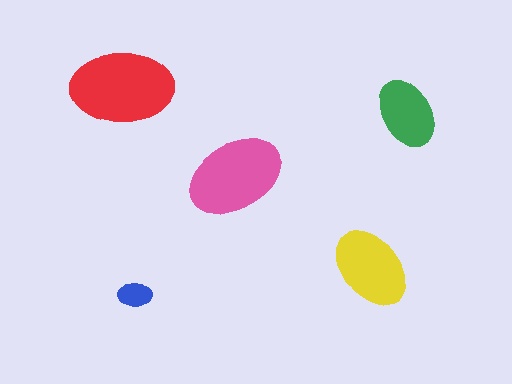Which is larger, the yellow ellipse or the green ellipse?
The yellow one.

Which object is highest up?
The red ellipse is topmost.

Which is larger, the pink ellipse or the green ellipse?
The pink one.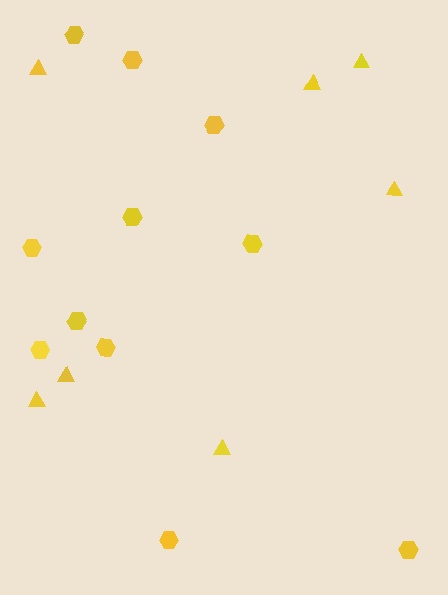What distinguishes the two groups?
There are 2 groups: one group of hexagons (11) and one group of triangles (7).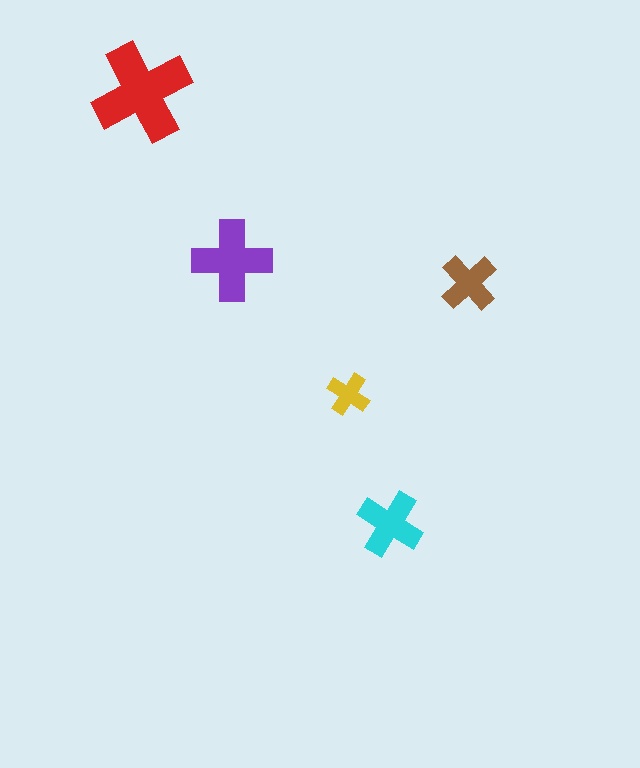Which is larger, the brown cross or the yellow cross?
The brown one.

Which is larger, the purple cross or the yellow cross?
The purple one.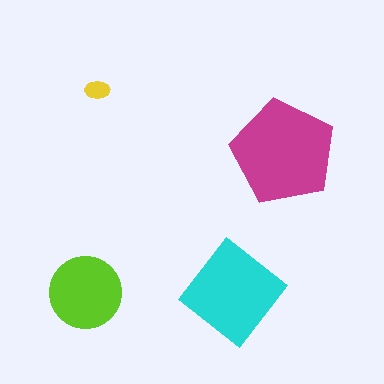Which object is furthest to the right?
The magenta pentagon is rightmost.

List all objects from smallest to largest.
The yellow ellipse, the lime circle, the cyan diamond, the magenta pentagon.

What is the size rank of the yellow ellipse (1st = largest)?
4th.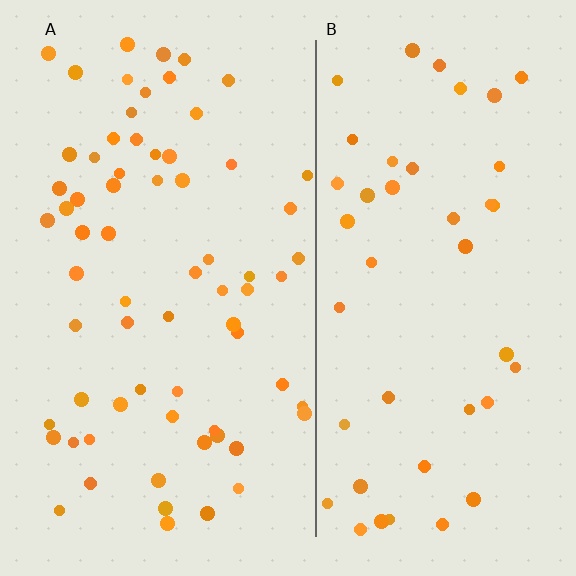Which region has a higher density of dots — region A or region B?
A (the left).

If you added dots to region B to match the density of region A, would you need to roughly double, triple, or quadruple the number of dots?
Approximately double.